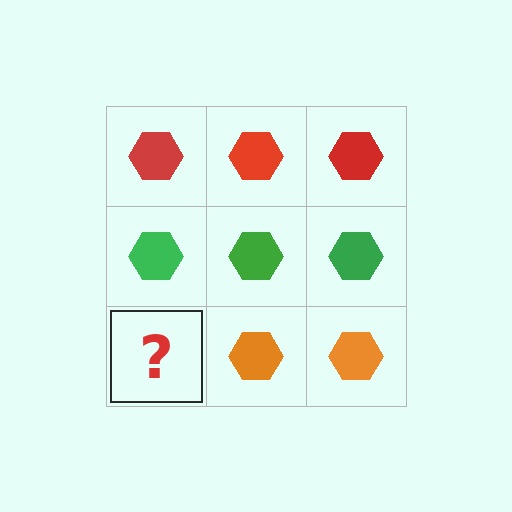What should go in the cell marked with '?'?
The missing cell should contain an orange hexagon.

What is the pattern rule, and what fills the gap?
The rule is that each row has a consistent color. The gap should be filled with an orange hexagon.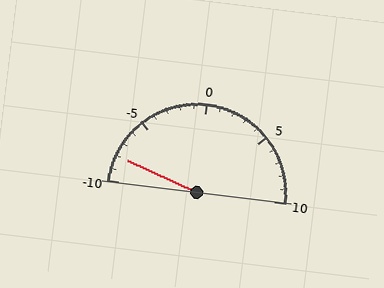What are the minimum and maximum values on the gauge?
The gauge ranges from -10 to 10.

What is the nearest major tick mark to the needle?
The nearest major tick mark is -10.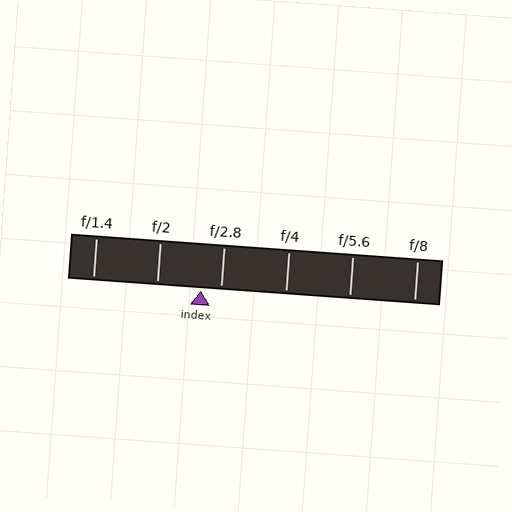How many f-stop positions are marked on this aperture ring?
There are 6 f-stop positions marked.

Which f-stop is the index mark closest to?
The index mark is closest to f/2.8.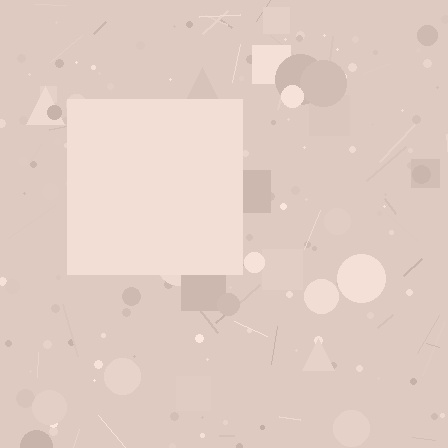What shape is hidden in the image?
A square is hidden in the image.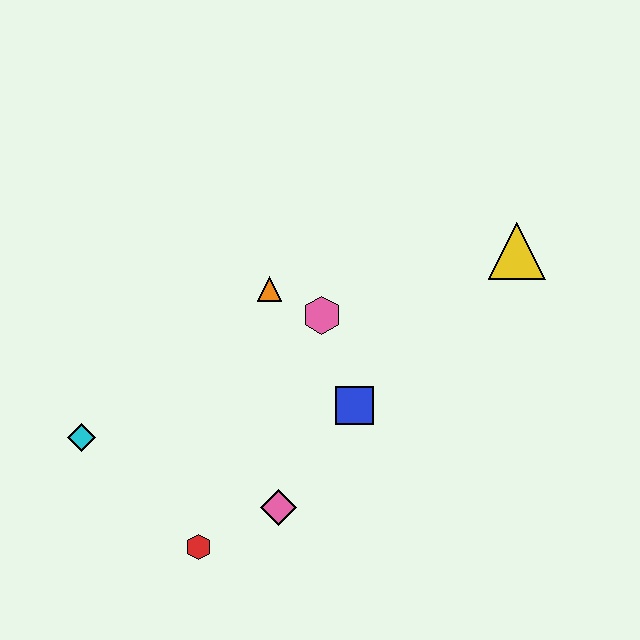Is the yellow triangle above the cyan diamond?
Yes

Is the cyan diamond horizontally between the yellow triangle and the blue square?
No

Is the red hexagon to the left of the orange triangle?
Yes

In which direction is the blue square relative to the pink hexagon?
The blue square is below the pink hexagon.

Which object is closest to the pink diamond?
The red hexagon is closest to the pink diamond.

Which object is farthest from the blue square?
The cyan diamond is farthest from the blue square.